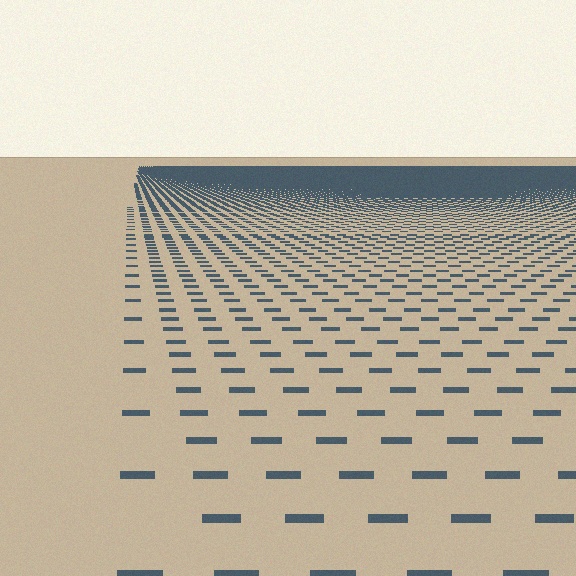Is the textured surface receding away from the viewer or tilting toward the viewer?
The surface is receding away from the viewer. Texture elements get smaller and denser toward the top.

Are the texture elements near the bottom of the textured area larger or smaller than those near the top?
Larger. Near the bottom, elements are closer to the viewer and appear at a bigger on-screen size.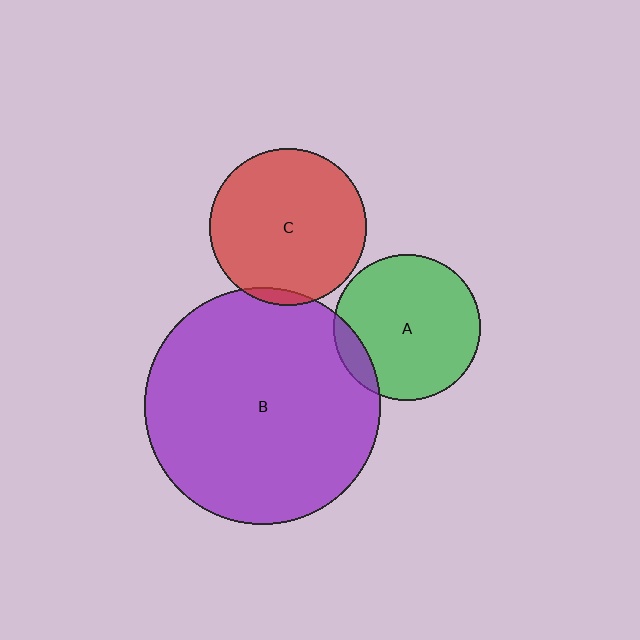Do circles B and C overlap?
Yes.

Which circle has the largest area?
Circle B (purple).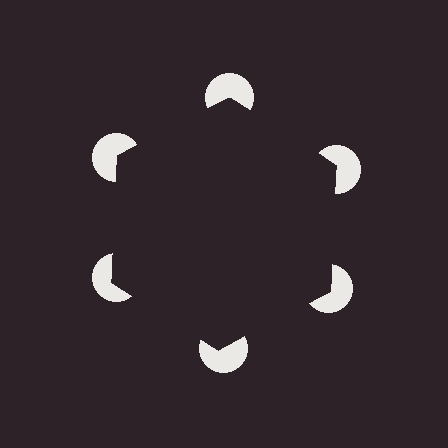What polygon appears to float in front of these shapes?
An illusory hexagon — its edges are inferred from the aligned wedge cuts in the pac-man discs, not physically drawn.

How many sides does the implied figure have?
6 sides.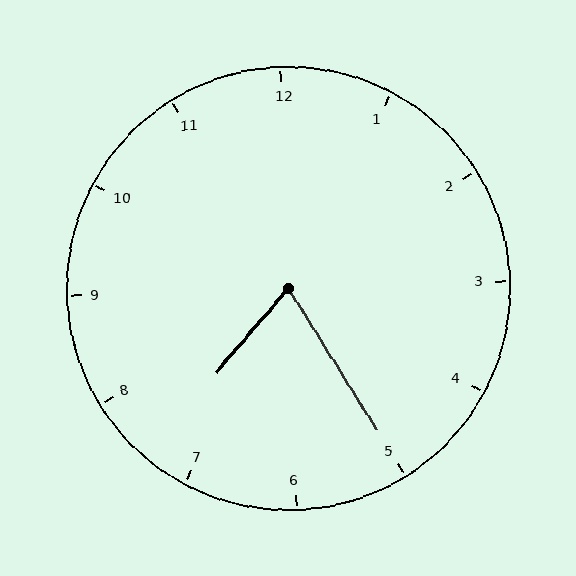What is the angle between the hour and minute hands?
Approximately 72 degrees.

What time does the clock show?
7:25.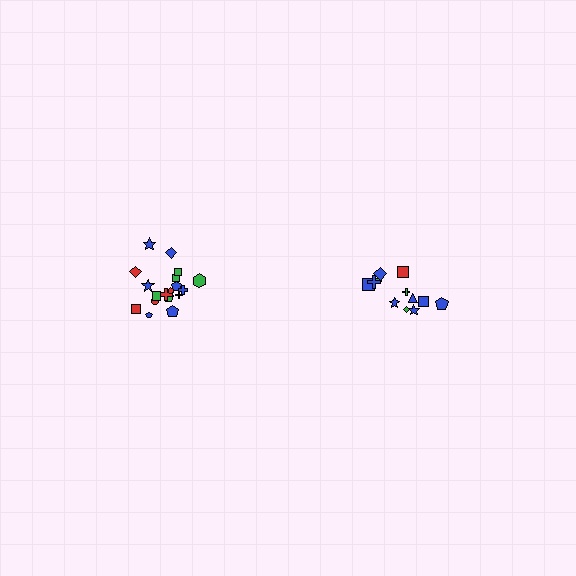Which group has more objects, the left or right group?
The left group.